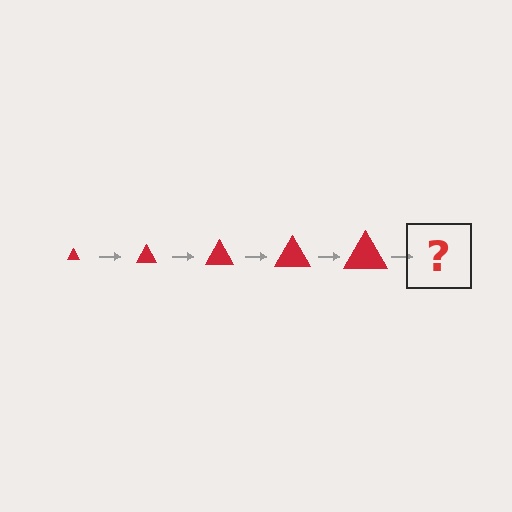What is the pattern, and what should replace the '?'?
The pattern is that the triangle gets progressively larger each step. The '?' should be a red triangle, larger than the previous one.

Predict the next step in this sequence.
The next step is a red triangle, larger than the previous one.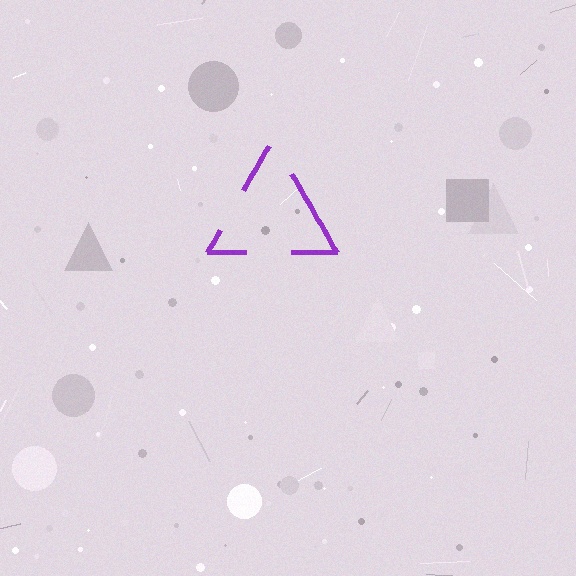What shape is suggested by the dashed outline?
The dashed outline suggests a triangle.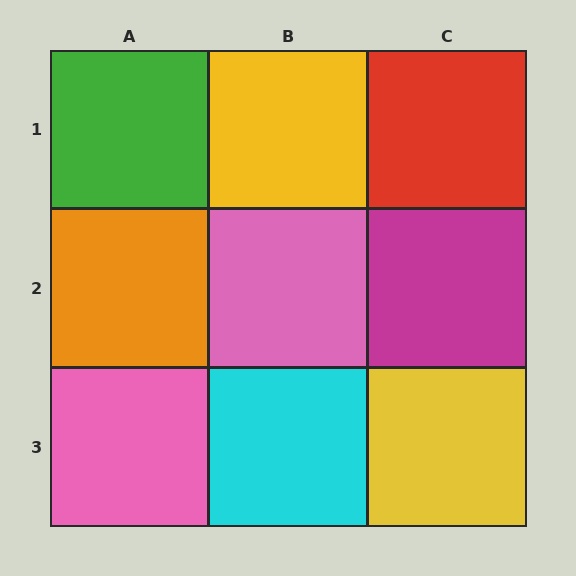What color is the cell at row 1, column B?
Yellow.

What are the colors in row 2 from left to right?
Orange, pink, magenta.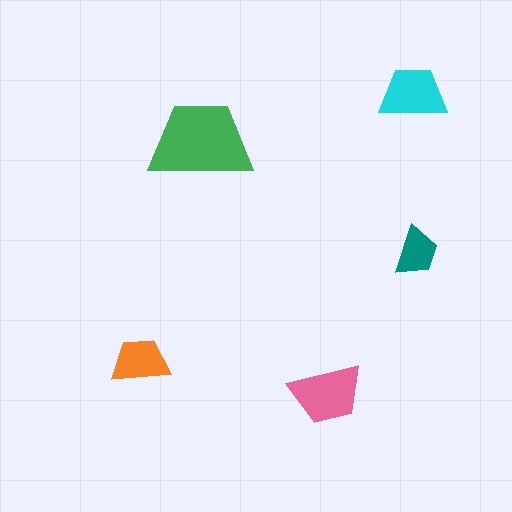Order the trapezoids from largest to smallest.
the green one, the pink one, the cyan one, the orange one, the teal one.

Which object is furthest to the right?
The teal trapezoid is rightmost.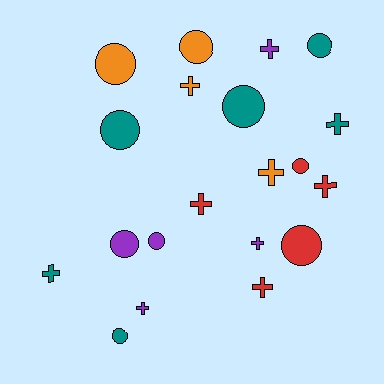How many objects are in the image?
There are 20 objects.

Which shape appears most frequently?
Cross, with 10 objects.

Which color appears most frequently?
Teal, with 6 objects.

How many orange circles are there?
There are 2 orange circles.